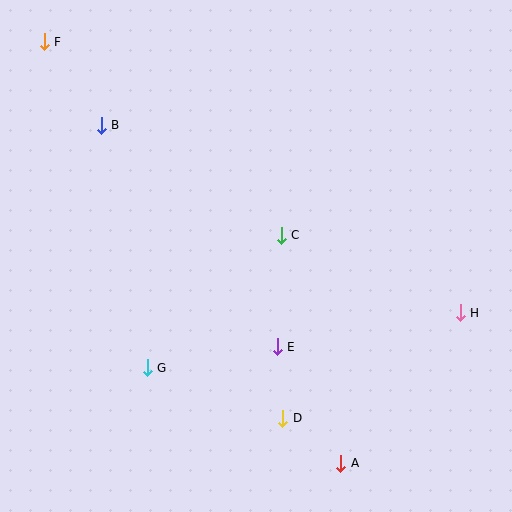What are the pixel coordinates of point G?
Point G is at (147, 368).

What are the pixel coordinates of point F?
Point F is at (44, 42).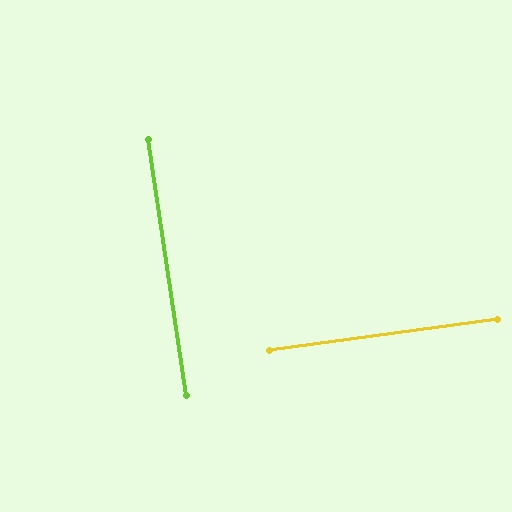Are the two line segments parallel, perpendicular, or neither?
Perpendicular — they meet at approximately 89°.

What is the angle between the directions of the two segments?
Approximately 89 degrees.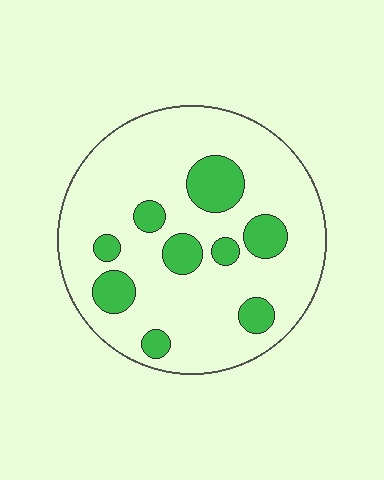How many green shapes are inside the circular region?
9.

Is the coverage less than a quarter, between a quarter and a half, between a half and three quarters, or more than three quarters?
Less than a quarter.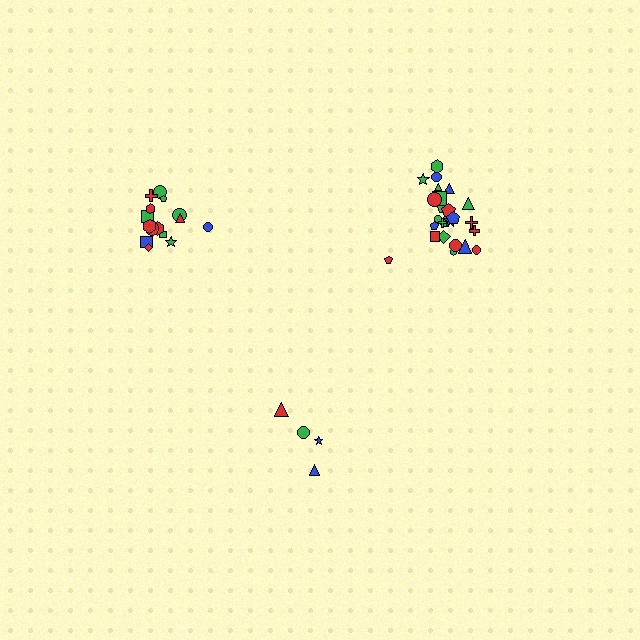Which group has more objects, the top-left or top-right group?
The top-right group.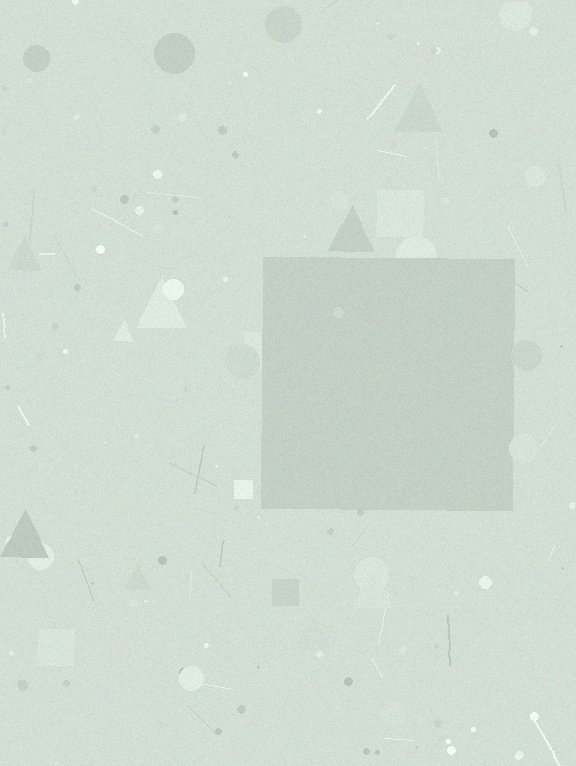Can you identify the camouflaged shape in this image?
The camouflaged shape is a square.